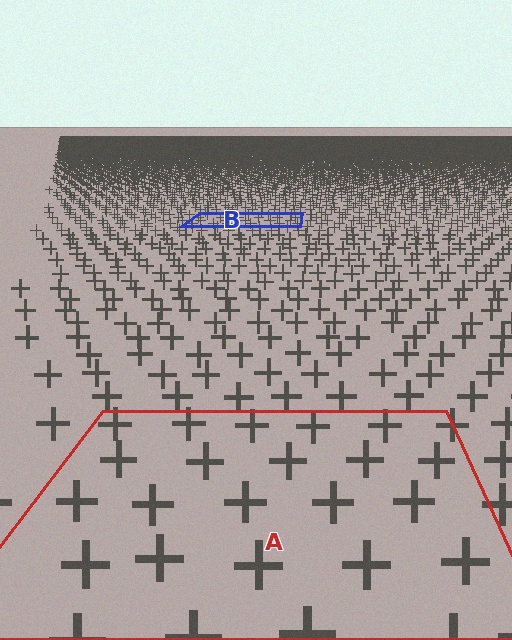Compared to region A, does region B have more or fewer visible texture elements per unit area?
Region B has more texture elements per unit area — they are packed more densely because it is farther away.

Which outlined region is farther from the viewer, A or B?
Region B is farther from the viewer — the texture elements inside it appear smaller and more densely packed.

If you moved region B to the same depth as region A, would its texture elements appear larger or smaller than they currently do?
They would appear larger. At a closer depth, the same texture elements are projected at a bigger on-screen size.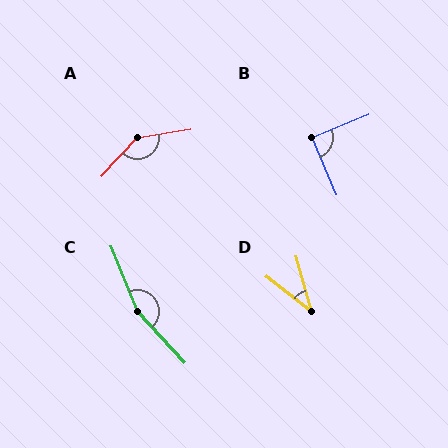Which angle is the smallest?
D, at approximately 36 degrees.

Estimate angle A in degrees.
Approximately 142 degrees.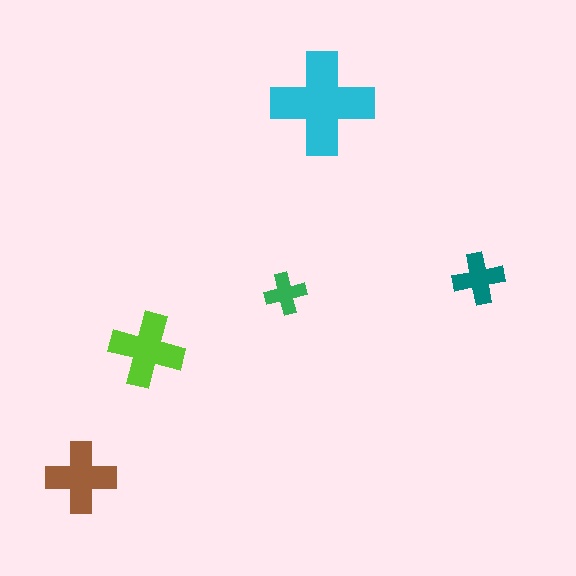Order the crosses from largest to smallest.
the cyan one, the lime one, the brown one, the teal one, the green one.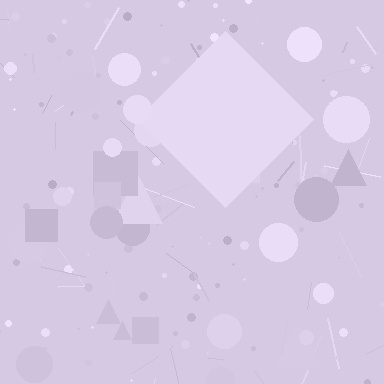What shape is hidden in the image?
A diamond is hidden in the image.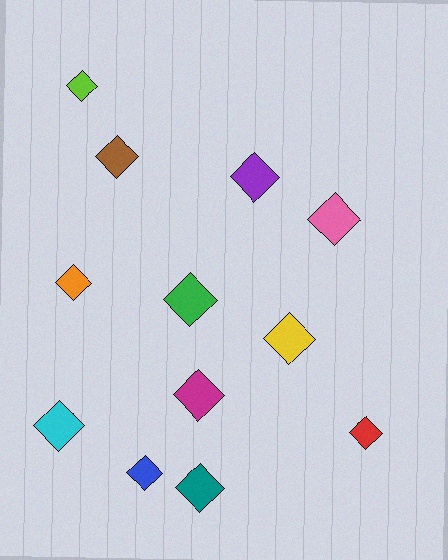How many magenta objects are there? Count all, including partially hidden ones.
There is 1 magenta object.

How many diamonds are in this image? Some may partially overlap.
There are 12 diamonds.